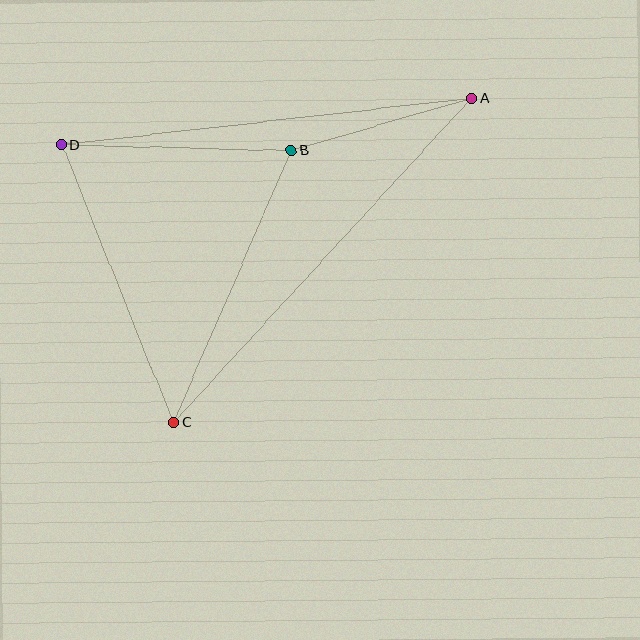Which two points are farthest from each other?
Points A and C are farthest from each other.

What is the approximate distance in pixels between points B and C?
The distance between B and C is approximately 297 pixels.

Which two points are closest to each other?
Points A and B are closest to each other.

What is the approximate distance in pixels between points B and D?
The distance between B and D is approximately 230 pixels.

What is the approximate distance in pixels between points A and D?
The distance between A and D is approximately 413 pixels.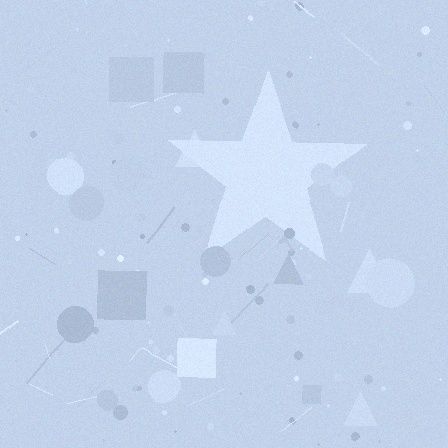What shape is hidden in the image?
A star is hidden in the image.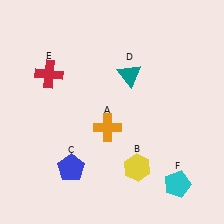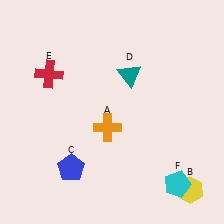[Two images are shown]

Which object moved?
The yellow hexagon (B) moved right.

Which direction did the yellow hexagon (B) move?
The yellow hexagon (B) moved right.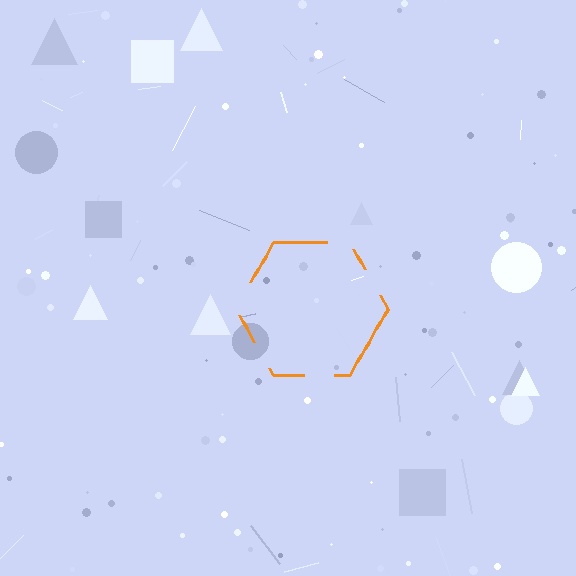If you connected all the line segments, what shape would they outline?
They would outline a hexagon.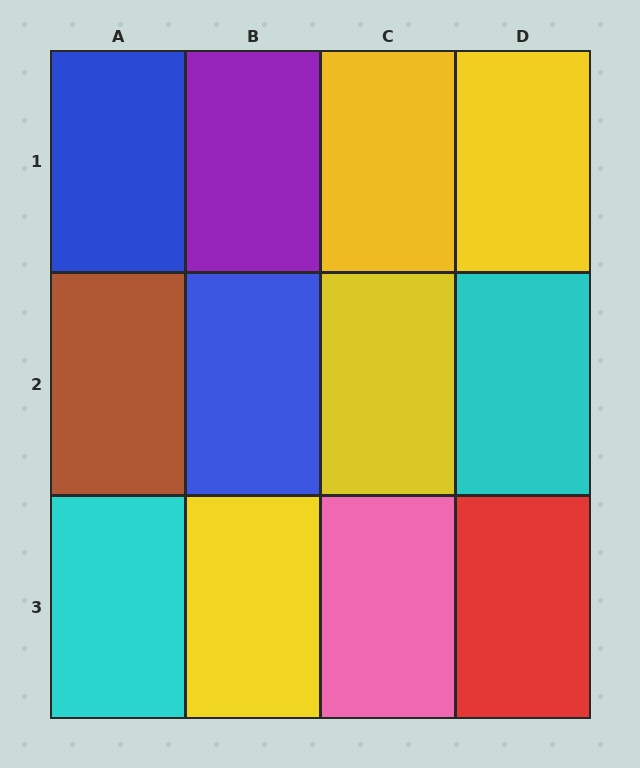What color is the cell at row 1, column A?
Blue.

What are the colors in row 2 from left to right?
Brown, blue, yellow, cyan.